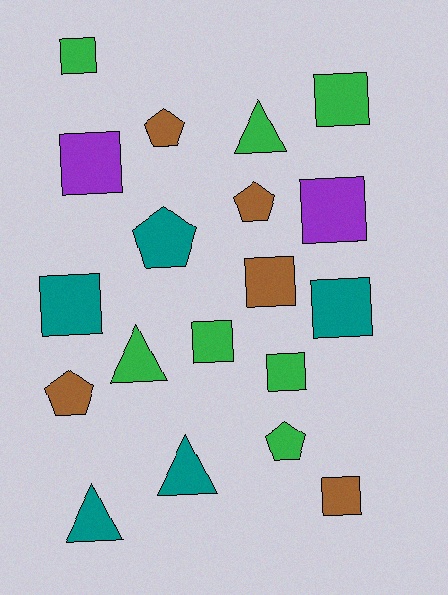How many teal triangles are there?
There are 2 teal triangles.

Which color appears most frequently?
Green, with 7 objects.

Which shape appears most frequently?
Square, with 10 objects.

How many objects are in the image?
There are 19 objects.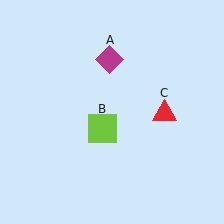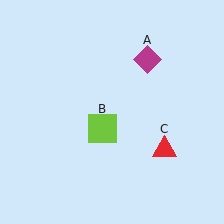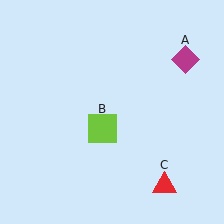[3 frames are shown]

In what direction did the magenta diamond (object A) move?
The magenta diamond (object A) moved right.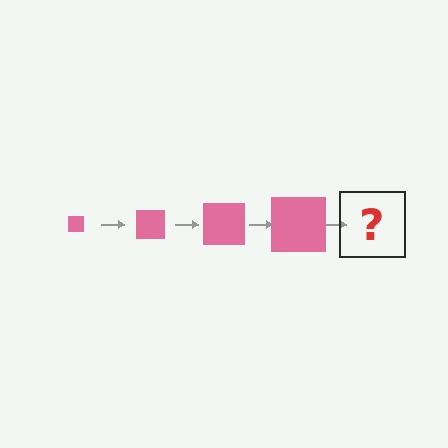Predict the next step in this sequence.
The next step is a pink square, larger than the previous one.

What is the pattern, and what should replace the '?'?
The pattern is that the square gets progressively larger each step. The '?' should be a pink square, larger than the previous one.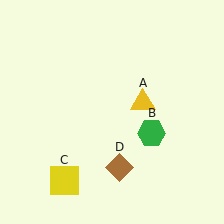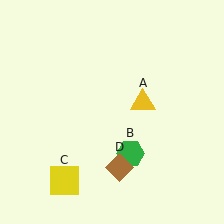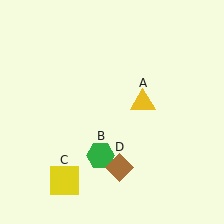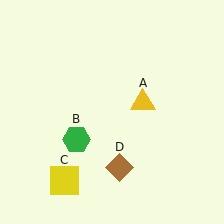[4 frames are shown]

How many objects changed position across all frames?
1 object changed position: green hexagon (object B).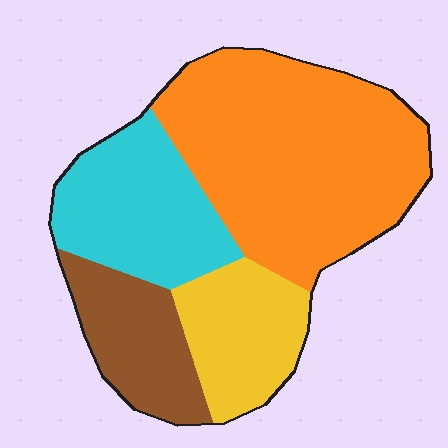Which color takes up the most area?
Orange, at roughly 45%.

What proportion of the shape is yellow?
Yellow takes up less than a quarter of the shape.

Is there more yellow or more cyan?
Cyan.